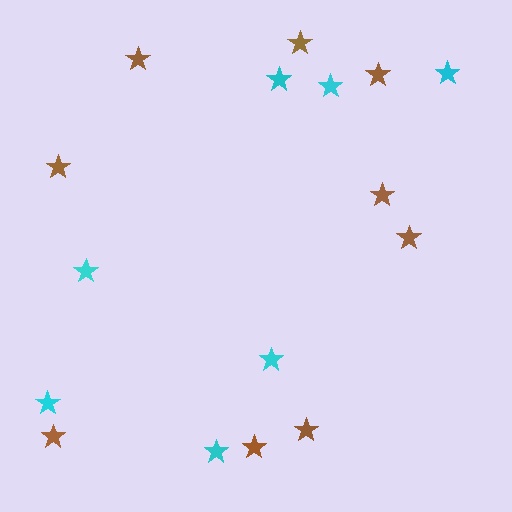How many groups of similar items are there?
There are 2 groups: one group of cyan stars (7) and one group of brown stars (9).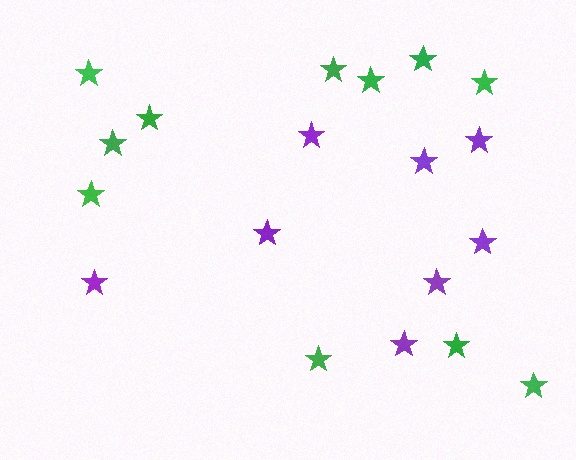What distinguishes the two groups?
There are 2 groups: one group of green stars (11) and one group of purple stars (8).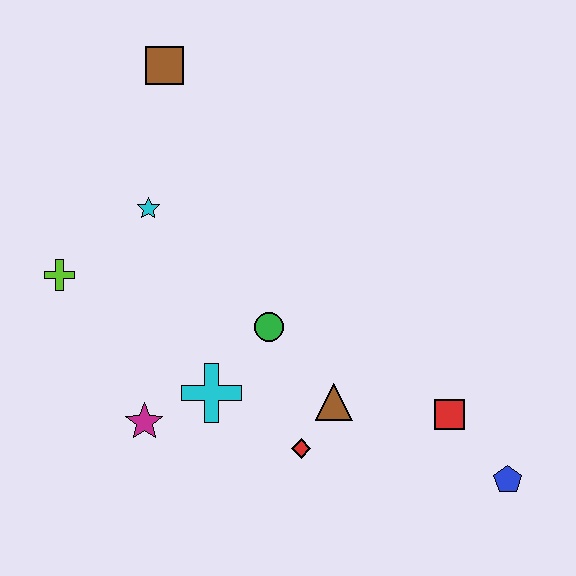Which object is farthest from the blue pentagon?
The brown square is farthest from the blue pentagon.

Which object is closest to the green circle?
The cyan cross is closest to the green circle.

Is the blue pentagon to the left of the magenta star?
No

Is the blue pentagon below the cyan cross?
Yes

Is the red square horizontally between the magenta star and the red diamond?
No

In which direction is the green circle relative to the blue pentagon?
The green circle is to the left of the blue pentagon.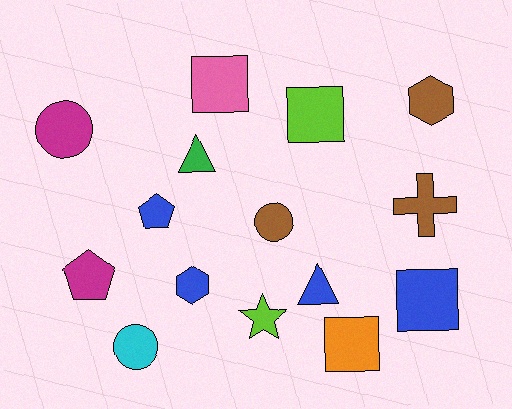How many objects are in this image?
There are 15 objects.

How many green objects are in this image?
There is 1 green object.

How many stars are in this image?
There is 1 star.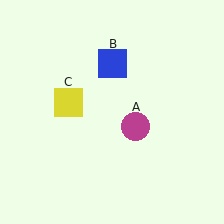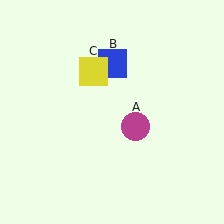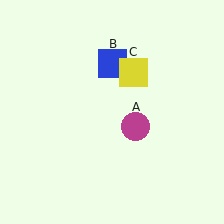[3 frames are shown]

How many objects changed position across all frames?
1 object changed position: yellow square (object C).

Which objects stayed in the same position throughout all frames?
Magenta circle (object A) and blue square (object B) remained stationary.